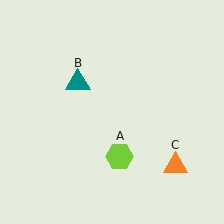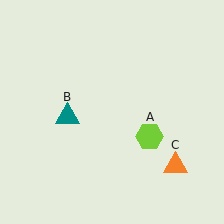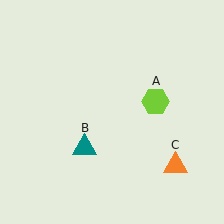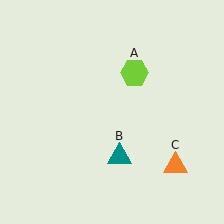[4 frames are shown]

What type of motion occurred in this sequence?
The lime hexagon (object A), teal triangle (object B) rotated counterclockwise around the center of the scene.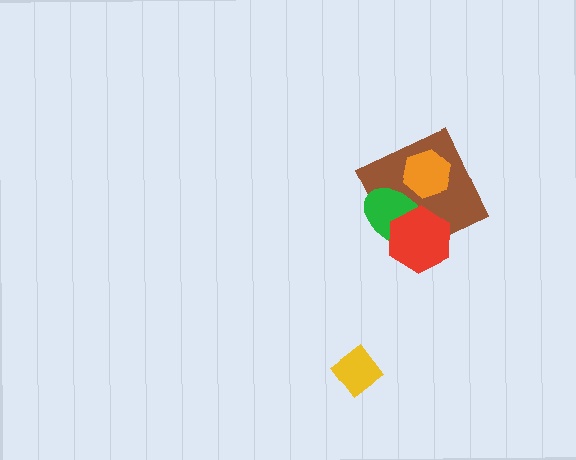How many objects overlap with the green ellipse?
3 objects overlap with the green ellipse.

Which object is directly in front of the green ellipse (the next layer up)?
The orange hexagon is directly in front of the green ellipse.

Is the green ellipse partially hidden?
Yes, it is partially covered by another shape.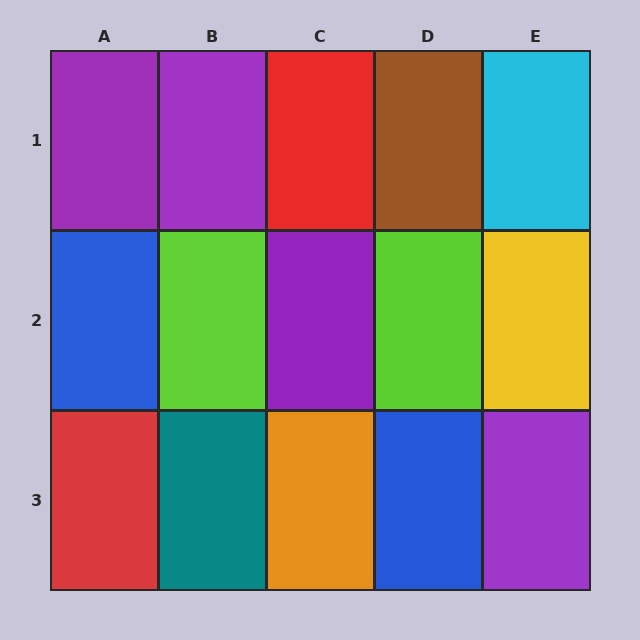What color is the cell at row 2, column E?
Yellow.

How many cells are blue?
2 cells are blue.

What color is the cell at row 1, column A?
Purple.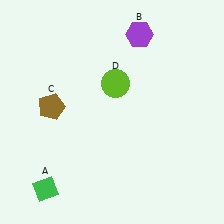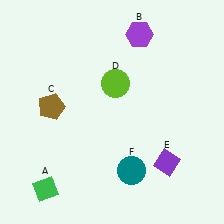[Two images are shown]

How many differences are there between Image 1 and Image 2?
There are 2 differences between the two images.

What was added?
A purple diamond (E), a teal circle (F) were added in Image 2.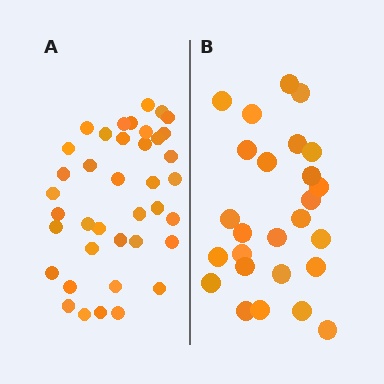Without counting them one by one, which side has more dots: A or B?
Region A (the left region) has more dots.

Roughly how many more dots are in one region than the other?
Region A has approximately 15 more dots than region B.